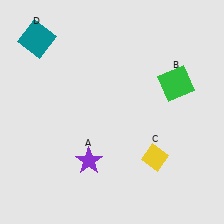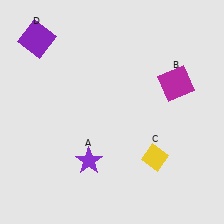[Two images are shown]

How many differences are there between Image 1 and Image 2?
There are 2 differences between the two images.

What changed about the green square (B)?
In Image 1, B is green. In Image 2, it changed to magenta.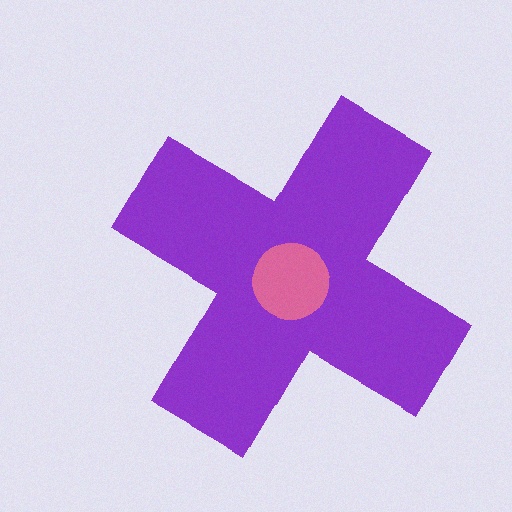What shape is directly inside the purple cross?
The pink circle.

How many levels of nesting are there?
2.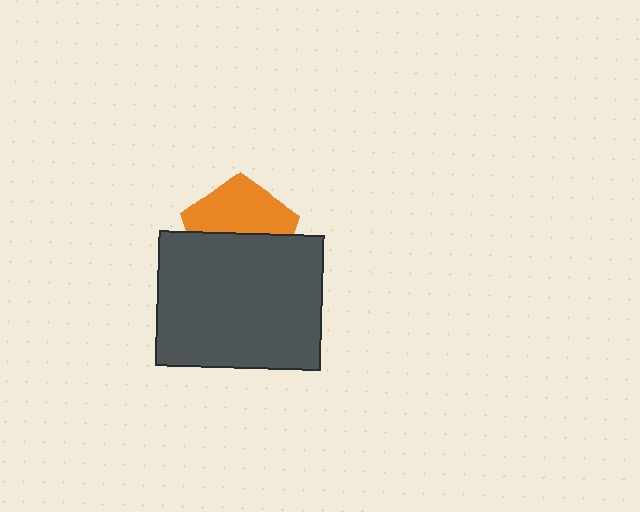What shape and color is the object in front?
The object in front is a dark gray rectangle.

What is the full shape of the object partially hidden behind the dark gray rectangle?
The partially hidden object is an orange pentagon.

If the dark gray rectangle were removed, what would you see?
You would see the complete orange pentagon.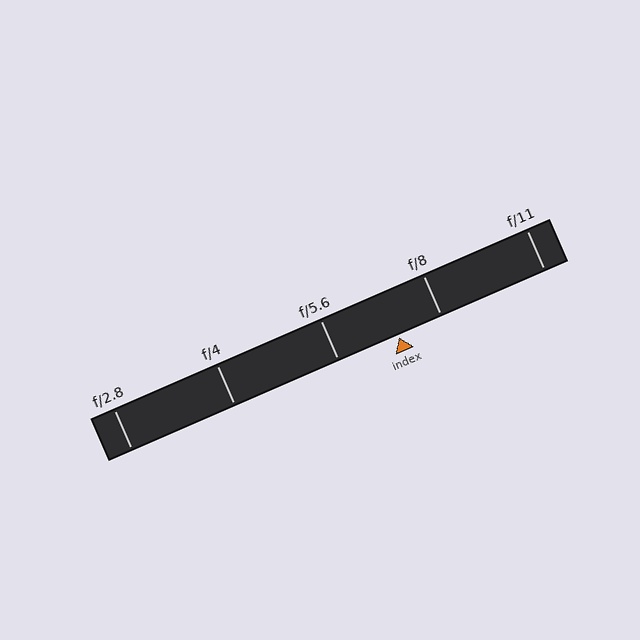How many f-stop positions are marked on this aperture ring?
There are 5 f-stop positions marked.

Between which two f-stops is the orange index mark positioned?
The index mark is between f/5.6 and f/8.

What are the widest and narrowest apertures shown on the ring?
The widest aperture shown is f/2.8 and the narrowest is f/11.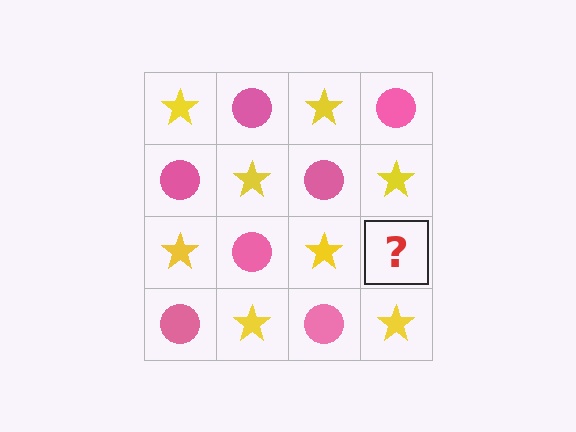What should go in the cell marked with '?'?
The missing cell should contain a pink circle.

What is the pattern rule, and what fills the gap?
The rule is that it alternates yellow star and pink circle in a checkerboard pattern. The gap should be filled with a pink circle.